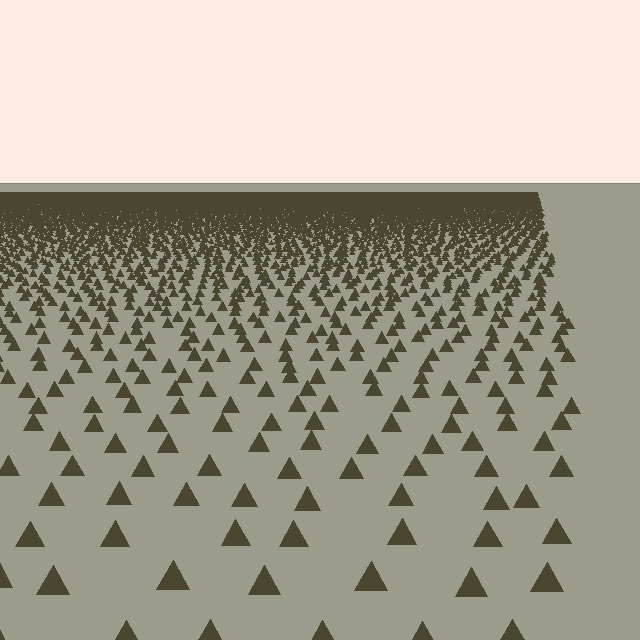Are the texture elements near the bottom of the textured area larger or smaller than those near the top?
Larger. Near the bottom, elements are closer to the viewer and appear at a bigger on-screen size.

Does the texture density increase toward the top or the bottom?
Density increases toward the top.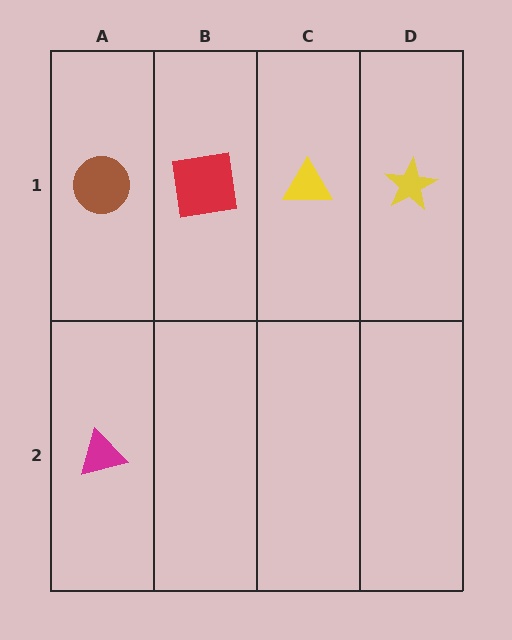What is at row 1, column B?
A red square.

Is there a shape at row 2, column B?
No, that cell is empty.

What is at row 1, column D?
A yellow star.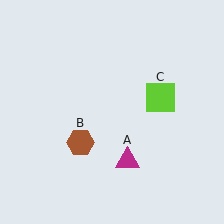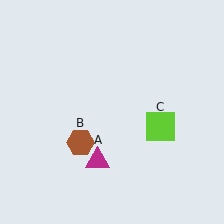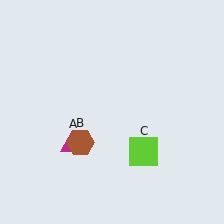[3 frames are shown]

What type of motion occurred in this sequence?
The magenta triangle (object A), lime square (object C) rotated clockwise around the center of the scene.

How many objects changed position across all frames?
2 objects changed position: magenta triangle (object A), lime square (object C).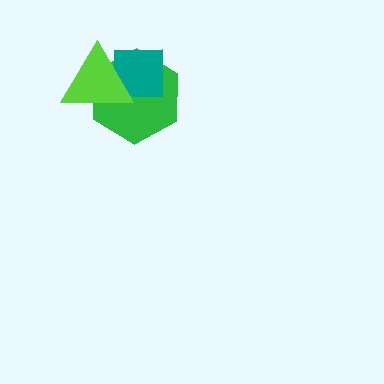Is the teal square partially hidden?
Yes, it is partially covered by another shape.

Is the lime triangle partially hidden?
No, no other shape covers it.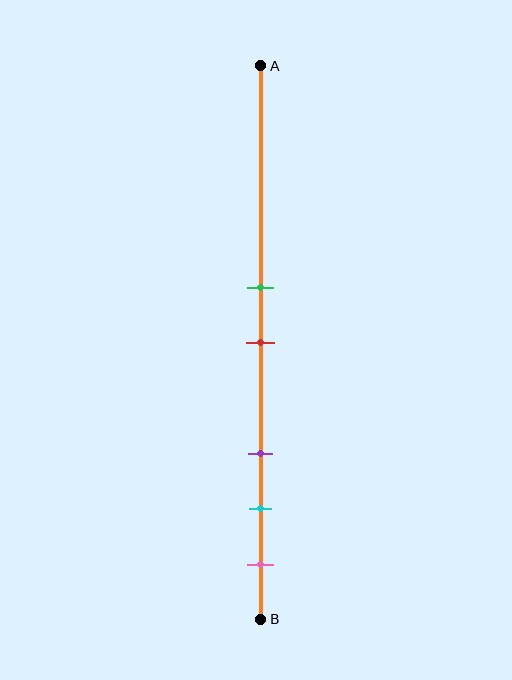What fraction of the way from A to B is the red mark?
The red mark is approximately 50% (0.5) of the way from A to B.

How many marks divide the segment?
There are 5 marks dividing the segment.